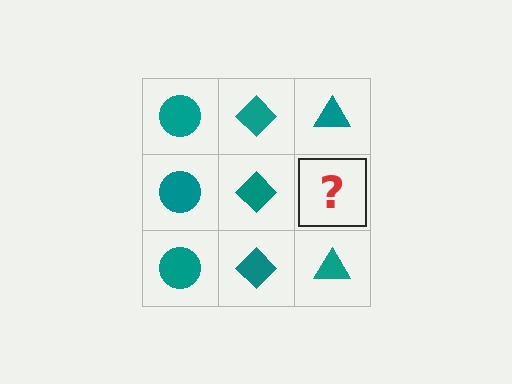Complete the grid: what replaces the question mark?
The question mark should be replaced with a teal triangle.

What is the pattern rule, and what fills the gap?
The rule is that each column has a consistent shape. The gap should be filled with a teal triangle.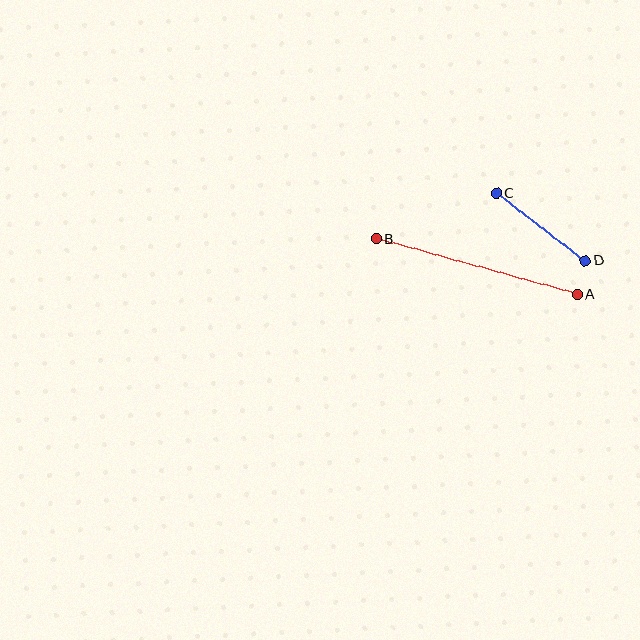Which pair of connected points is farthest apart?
Points A and B are farthest apart.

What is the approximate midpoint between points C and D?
The midpoint is at approximately (541, 227) pixels.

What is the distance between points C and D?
The distance is approximately 112 pixels.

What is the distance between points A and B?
The distance is approximately 208 pixels.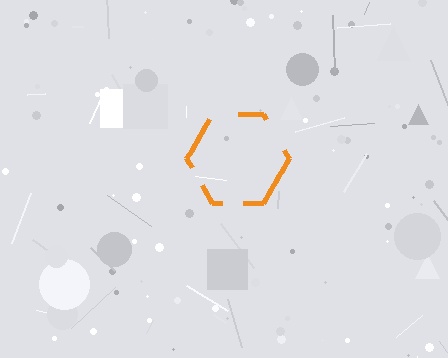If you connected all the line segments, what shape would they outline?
They would outline a hexagon.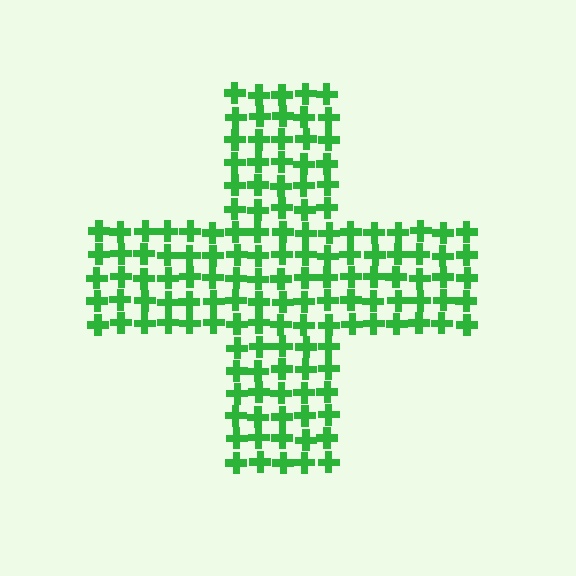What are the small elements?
The small elements are crosses.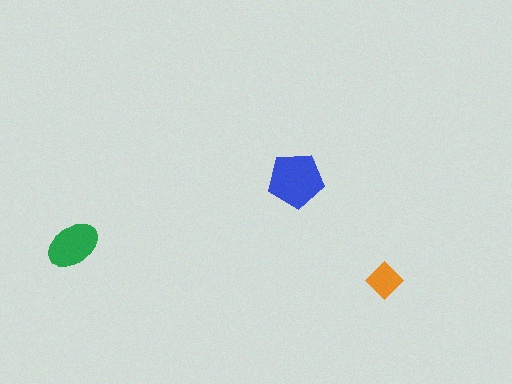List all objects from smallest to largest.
The orange diamond, the green ellipse, the blue pentagon.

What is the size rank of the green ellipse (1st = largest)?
2nd.